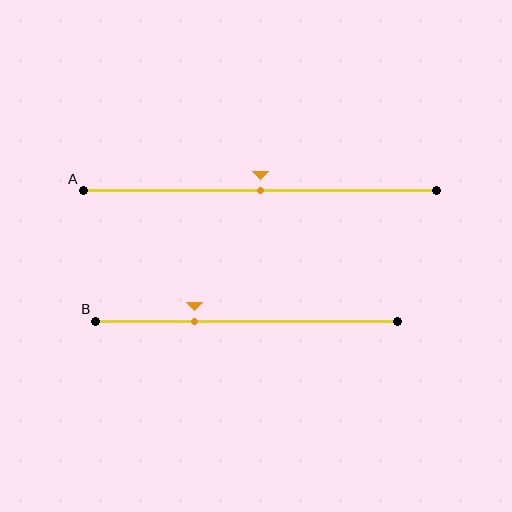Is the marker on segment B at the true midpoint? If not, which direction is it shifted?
No, the marker on segment B is shifted to the left by about 17% of the segment length.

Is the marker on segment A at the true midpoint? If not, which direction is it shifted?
Yes, the marker on segment A is at the true midpoint.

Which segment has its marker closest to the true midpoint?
Segment A has its marker closest to the true midpoint.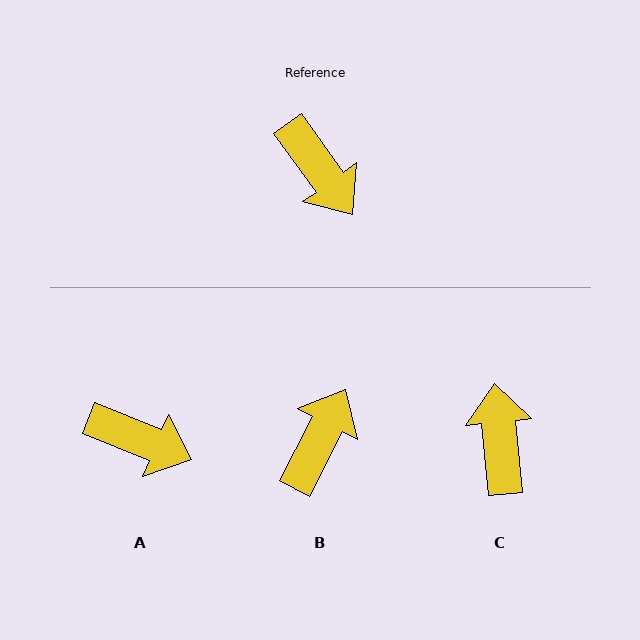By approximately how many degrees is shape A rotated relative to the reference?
Approximately 32 degrees counter-clockwise.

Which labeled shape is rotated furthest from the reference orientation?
C, about 150 degrees away.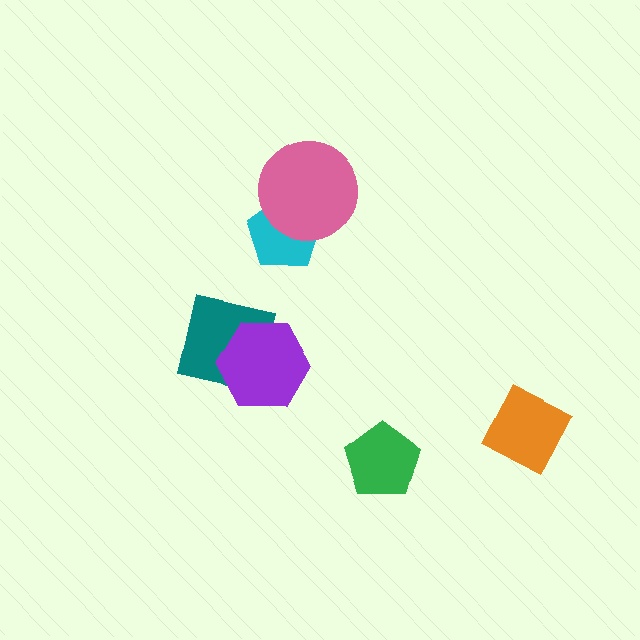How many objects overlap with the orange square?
0 objects overlap with the orange square.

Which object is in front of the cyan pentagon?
The pink circle is in front of the cyan pentagon.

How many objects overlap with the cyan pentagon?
1 object overlaps with the cyan pentagon.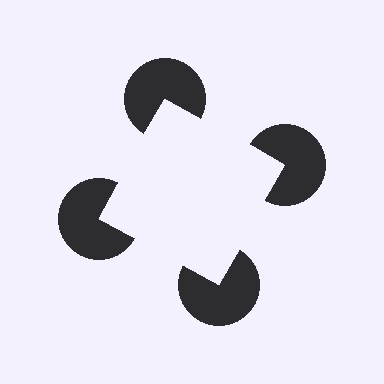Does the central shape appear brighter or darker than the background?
It typically appears slightly brighter than the background, even though no actual brightness change is drawn.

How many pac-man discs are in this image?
There are 4 — one at each vertex of the illusory square.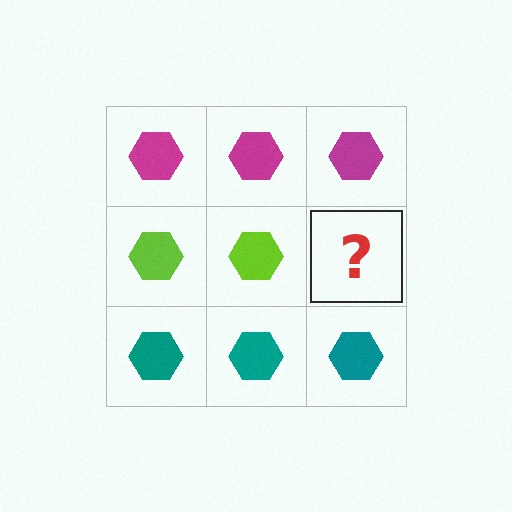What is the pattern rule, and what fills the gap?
The rule is that each row has a consistent color. The gap should be filled with a lime hexagon.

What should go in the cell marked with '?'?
The missing cell should contain a lime hexagon.